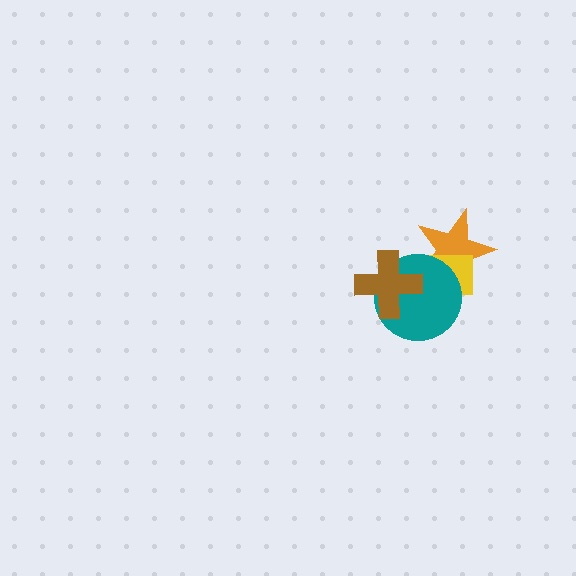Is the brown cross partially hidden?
No, no other shape covers it.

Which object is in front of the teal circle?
The brown cross is in front of the teal circle.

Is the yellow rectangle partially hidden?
Yes, it is partially covered by another shape.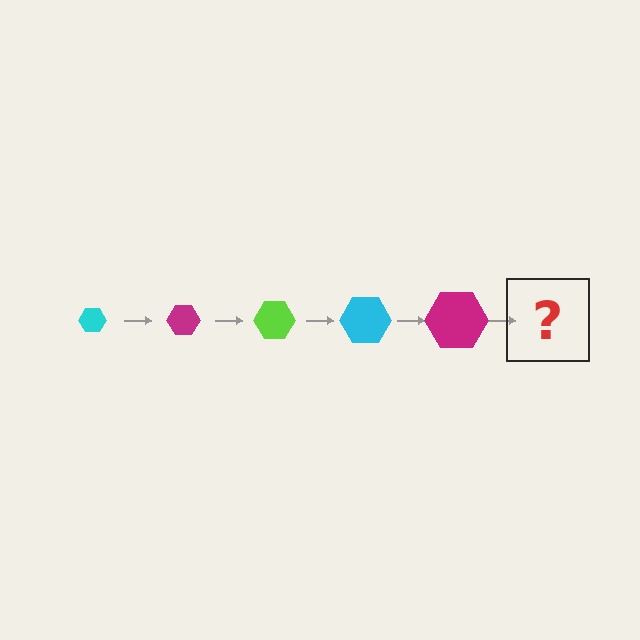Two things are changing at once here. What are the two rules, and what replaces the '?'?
The two rules are that the hexagon grows larger each step and the color cycles through cyan, magenta, and lime. The '?' should be a lime hexagon, larger than the previous one.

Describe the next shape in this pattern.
It should be a lime hexagon, larger than the previous one.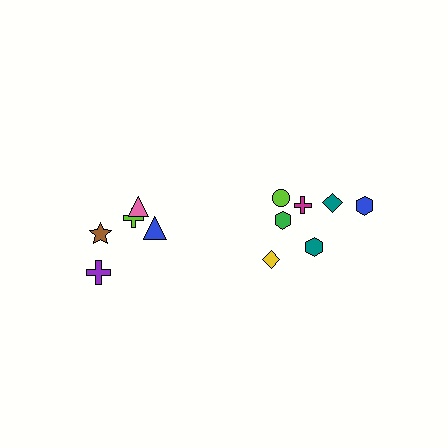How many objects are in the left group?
There are 5 objects.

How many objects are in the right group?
There are 7 objects.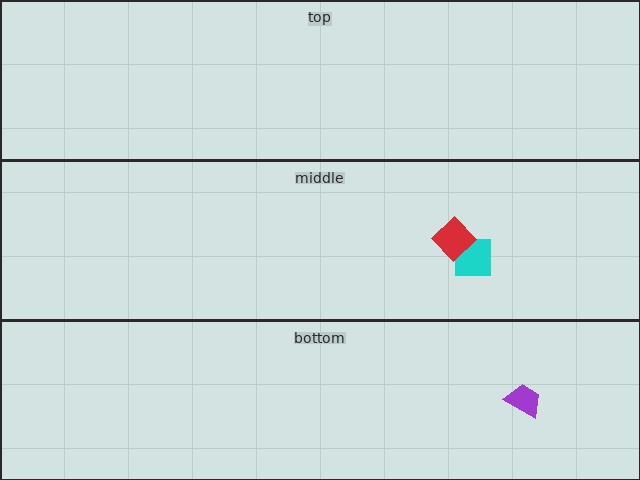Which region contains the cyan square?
The middle region.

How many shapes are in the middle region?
2.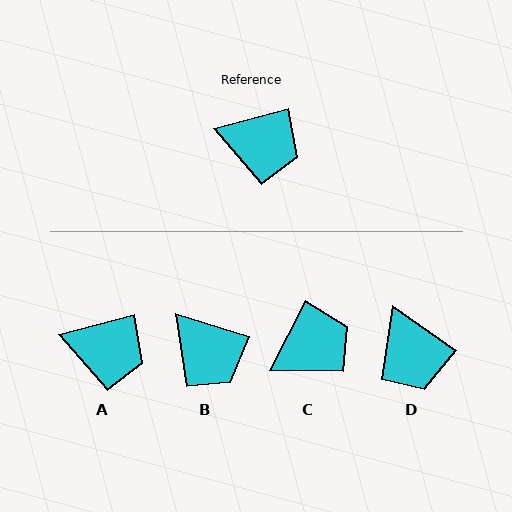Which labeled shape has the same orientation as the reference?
A.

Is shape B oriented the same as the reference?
No, it is off by about 32 degrees.